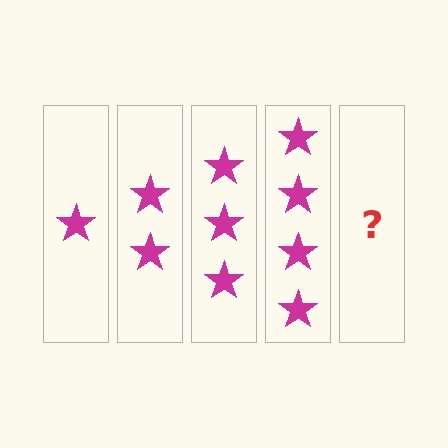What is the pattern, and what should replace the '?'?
The pattern is that each step adds one more star. The '?' should be 5 stars.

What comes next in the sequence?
The next element should be 5 stars.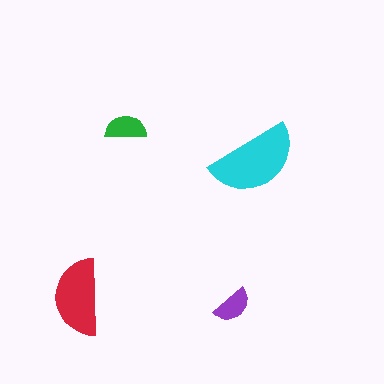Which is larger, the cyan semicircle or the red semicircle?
The cyan one.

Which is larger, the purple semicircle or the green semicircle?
The green one.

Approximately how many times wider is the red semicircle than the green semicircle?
About 2 times wider.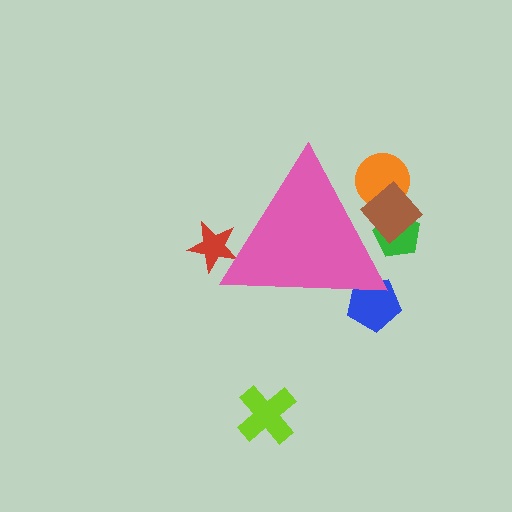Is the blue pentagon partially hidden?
Yes, the blue pentagon is partially hidden behind the pink triangle.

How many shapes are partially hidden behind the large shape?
5 shapes are partially hidden.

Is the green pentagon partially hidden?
Yes, the green pentagon is partially hidden behind the pink triangle.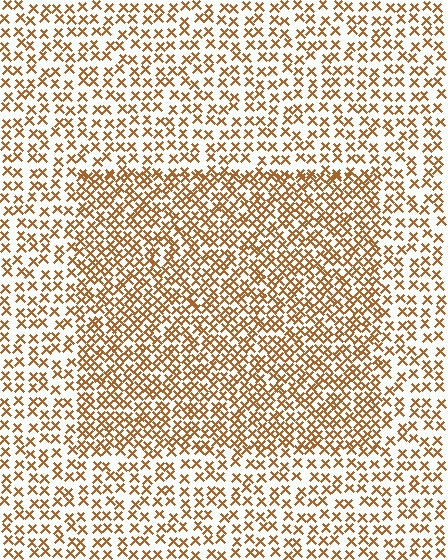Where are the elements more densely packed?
The elements are more densely packed inside the rectangle boundary.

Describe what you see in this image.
The image contains small brown elements arranged at two different densities. A rectangle-shaped region is visible where the elements are more densely packed than the surrounding area.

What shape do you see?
I see a rectangle.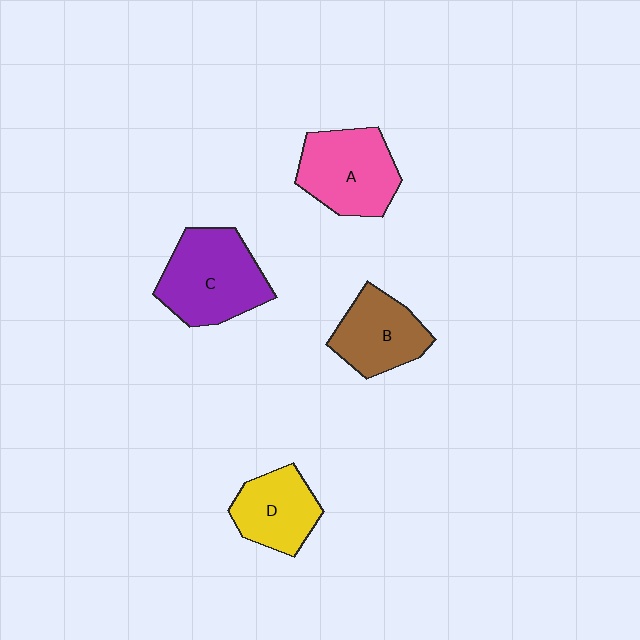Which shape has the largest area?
Shape C (purple).